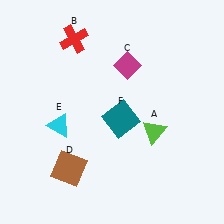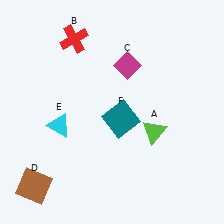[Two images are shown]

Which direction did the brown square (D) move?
The brown square (D) moved left.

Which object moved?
The brown square (D) moved left.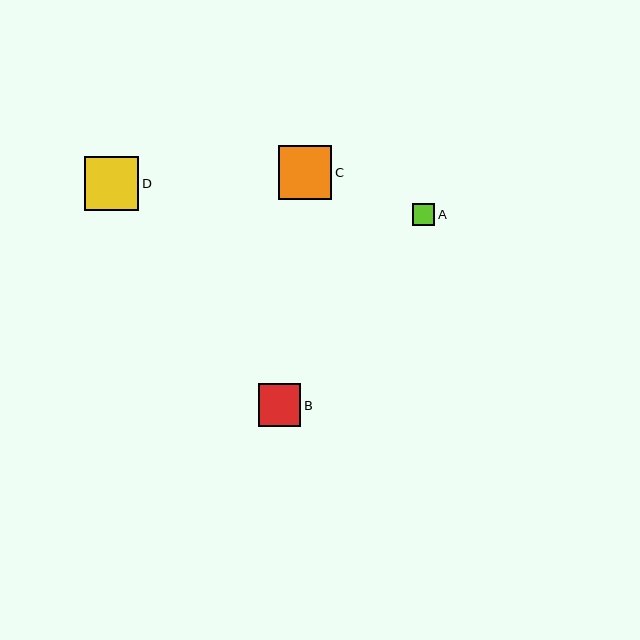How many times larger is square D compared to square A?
Square D is approximately 2.5 times the size of square A.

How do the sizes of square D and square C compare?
Square D and square C are approximately the same size.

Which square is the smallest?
Square A is the smallest with a size of approximately 22 pixels.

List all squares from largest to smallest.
From largest to smallest: D, C, B, A.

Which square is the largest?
Square D is the largest with a size of approximately 54 pixels.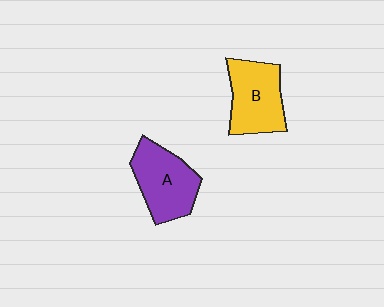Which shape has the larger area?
Shape A (purple).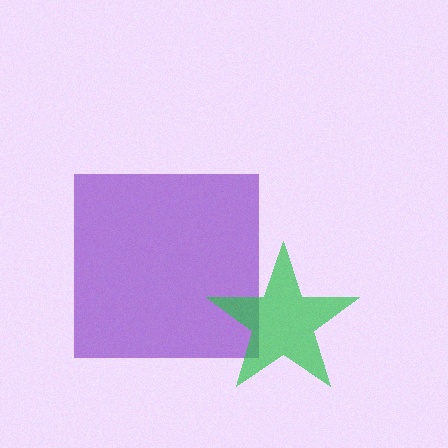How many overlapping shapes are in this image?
There are 2 overlapping shapes in the image.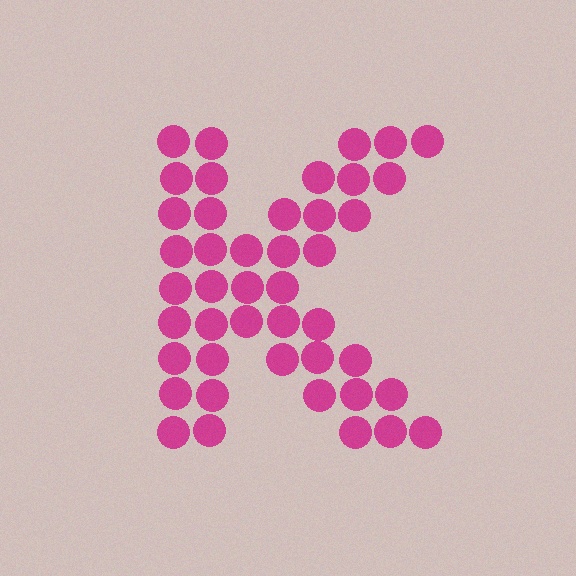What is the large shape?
The large shape is the letter K.